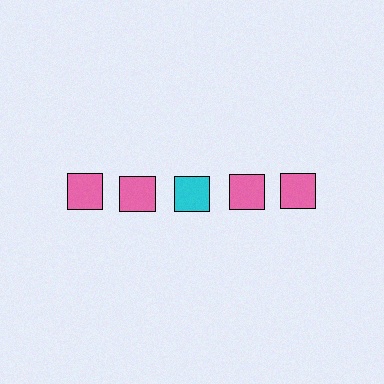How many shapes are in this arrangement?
There are 5 shapes arranged in a grid pattern.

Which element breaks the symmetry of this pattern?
The cyan square in the top row, center column breaks the symmetry. All other shapes are pink squares.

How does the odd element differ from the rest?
It has a different color: cyan instead of pink.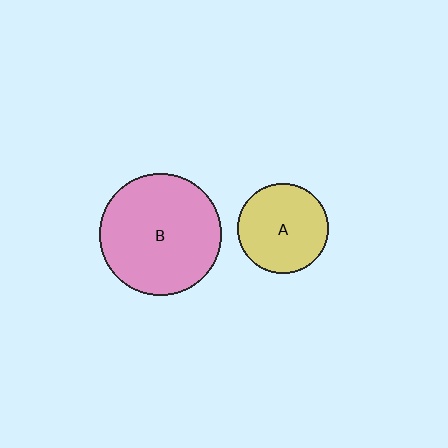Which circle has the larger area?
Circle B (pink).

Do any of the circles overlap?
No, none of the circles overlap.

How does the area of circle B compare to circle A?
Approximately 1.8 times.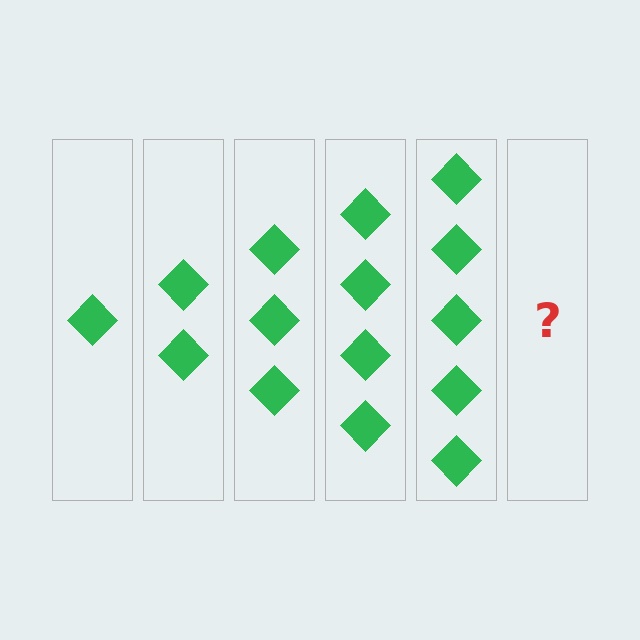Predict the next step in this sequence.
The next step is 6 diamonds.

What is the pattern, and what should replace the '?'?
The pattern is that each step adds one more diamond. The '?' should be 6 diamonds.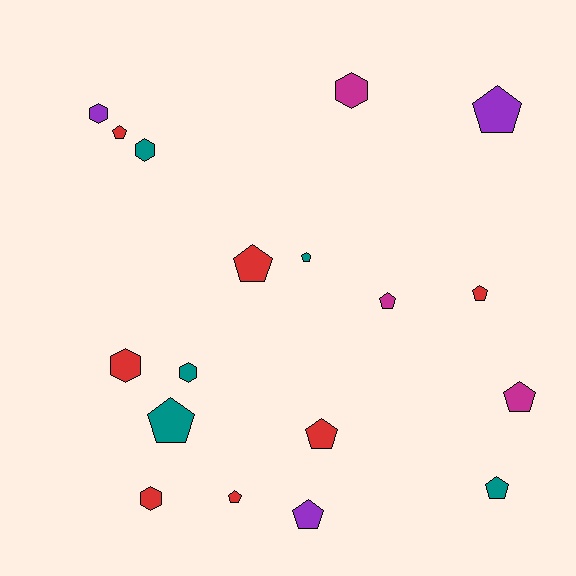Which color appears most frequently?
Red, with 7 objects.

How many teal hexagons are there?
There are 2 teal hexagons.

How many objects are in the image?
There are 18 objects.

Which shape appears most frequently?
Pentagon, with 12 objects.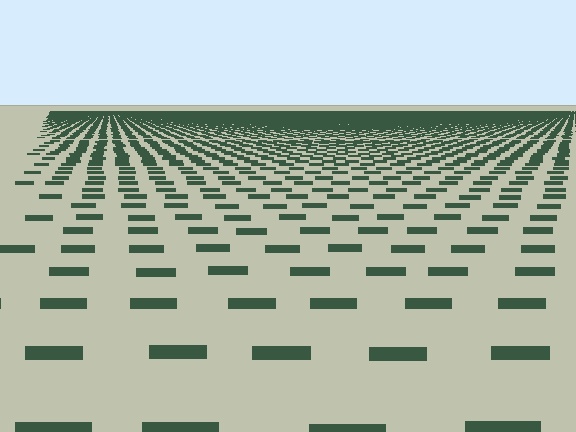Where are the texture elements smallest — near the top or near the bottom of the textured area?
Near the top.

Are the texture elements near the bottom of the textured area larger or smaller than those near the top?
Larger. Near the bottom, elements are closer to the viewer and appear at a bigger on-screen size.